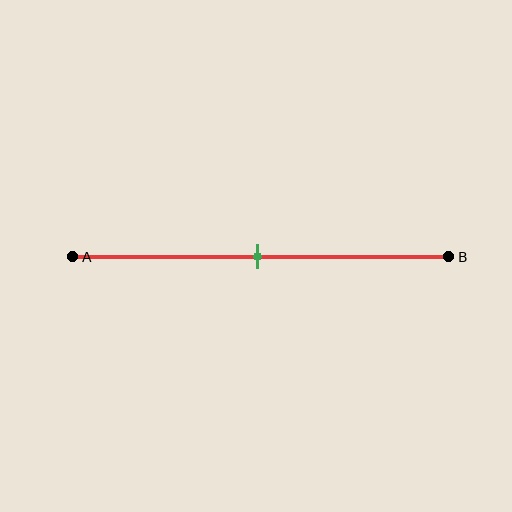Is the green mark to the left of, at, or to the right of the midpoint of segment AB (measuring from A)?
The green mark is approximately at the midpoint of segment AB.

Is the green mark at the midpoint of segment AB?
Yes, the mark is approximately at the midpoint.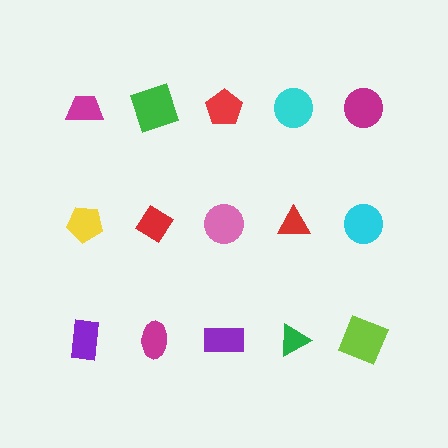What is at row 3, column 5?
A lime square.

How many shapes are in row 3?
5 shapes.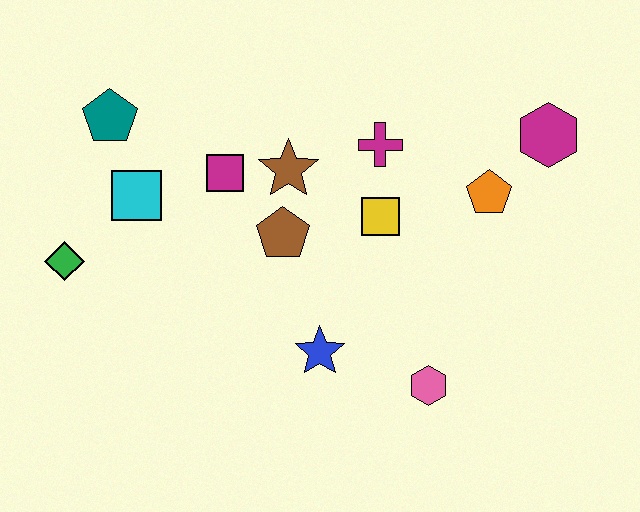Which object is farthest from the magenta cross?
The green diamond is farthest from the magenta cross.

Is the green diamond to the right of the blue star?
No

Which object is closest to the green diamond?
The cyan square is closest to the green diamond.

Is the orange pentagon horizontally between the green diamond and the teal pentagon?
No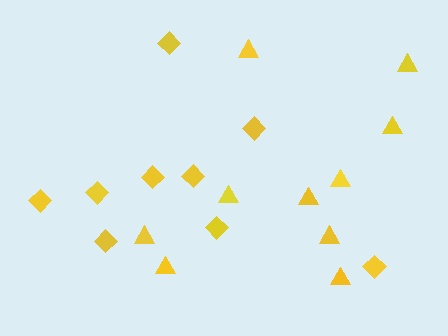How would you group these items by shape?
There are 2 groups: one group of diamonds (9) and one group of triangles (10).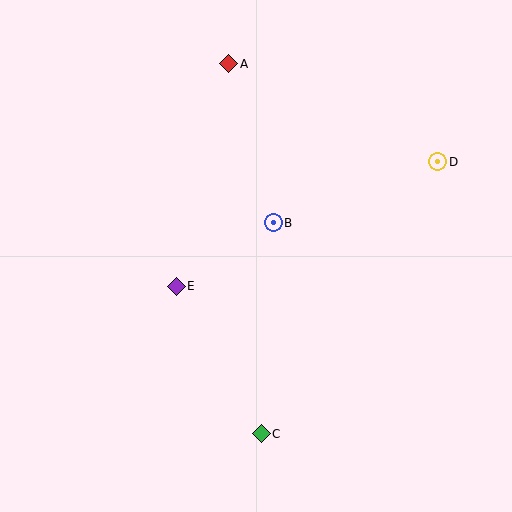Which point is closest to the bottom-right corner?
Point C is closest to the bottom-right corner.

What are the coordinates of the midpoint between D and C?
The midpoint between D and C is at (350, 298).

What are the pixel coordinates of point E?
Point E is at (176, 286).